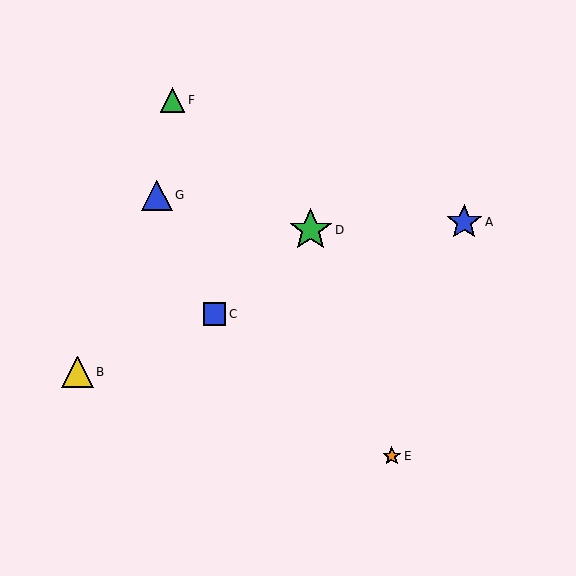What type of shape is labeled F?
Shape F is a green triangle.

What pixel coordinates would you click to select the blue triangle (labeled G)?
Click at (157, 195) to select the blue triangle G.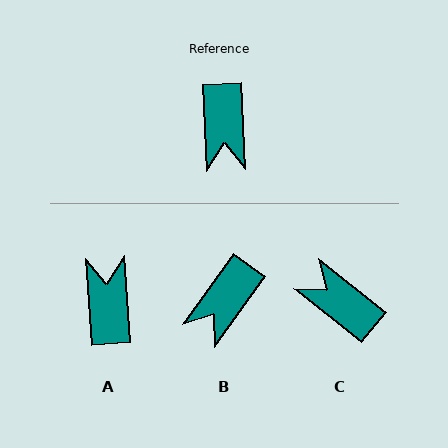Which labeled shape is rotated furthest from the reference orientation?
A, about 179 degrees away.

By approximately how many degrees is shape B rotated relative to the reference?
Approximately 39 degrees clockwise.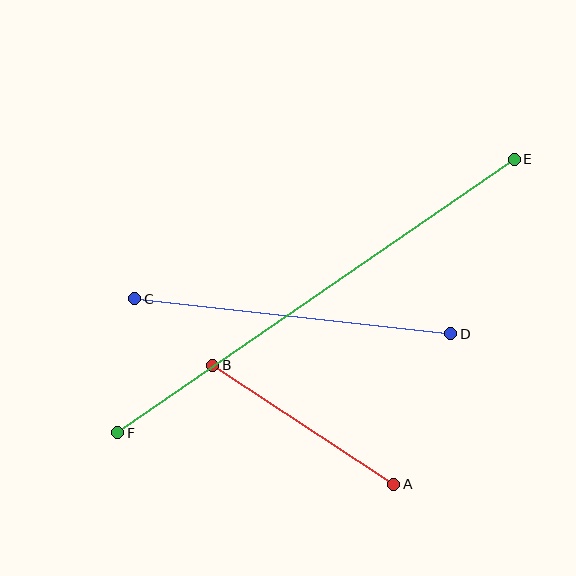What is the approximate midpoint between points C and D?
The midpoint is at approximately (293, 316) pixels.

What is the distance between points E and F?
The distance is approximately 482 pixels.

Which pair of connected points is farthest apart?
Points E and F are farthest apart.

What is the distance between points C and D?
The distance is approximately 318 pixels.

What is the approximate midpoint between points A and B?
The midpoint is at approximately (303, 425) pixels.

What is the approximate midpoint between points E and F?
The midpoint is at approximately (316, 296) pixels.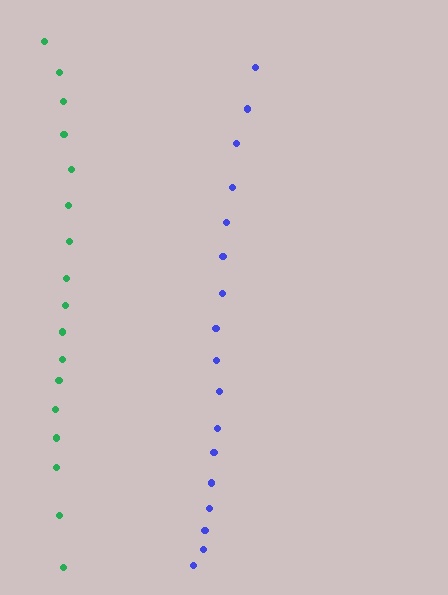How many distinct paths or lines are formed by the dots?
There are 2 distinct paths.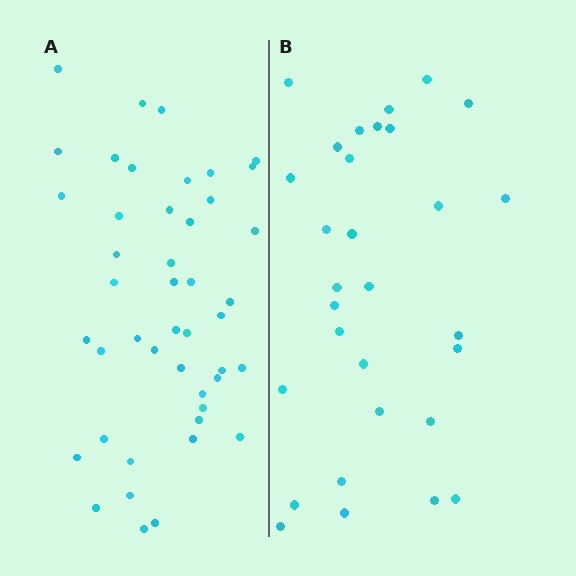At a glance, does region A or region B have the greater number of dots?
Region A (the left region) has more dots.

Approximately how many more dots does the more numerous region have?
Region A has approximately 15 more dots than region B.